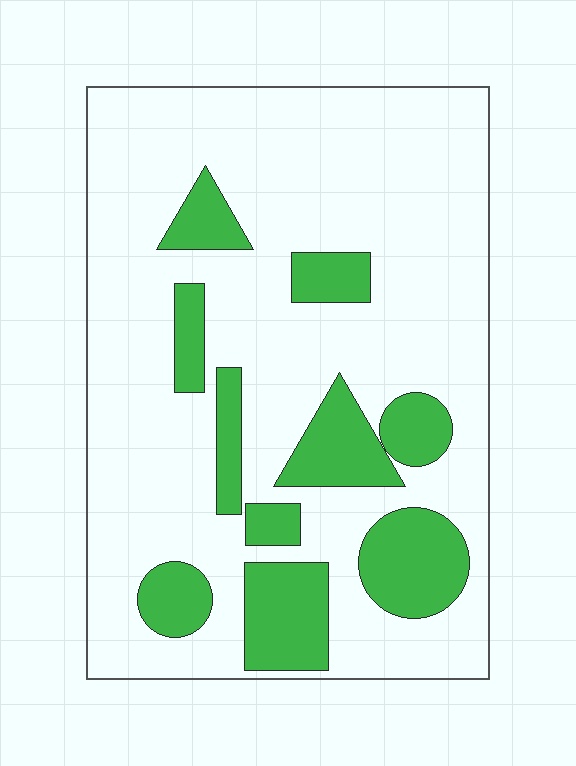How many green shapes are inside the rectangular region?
10.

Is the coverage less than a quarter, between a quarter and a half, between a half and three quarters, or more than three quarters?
Less than a quarter.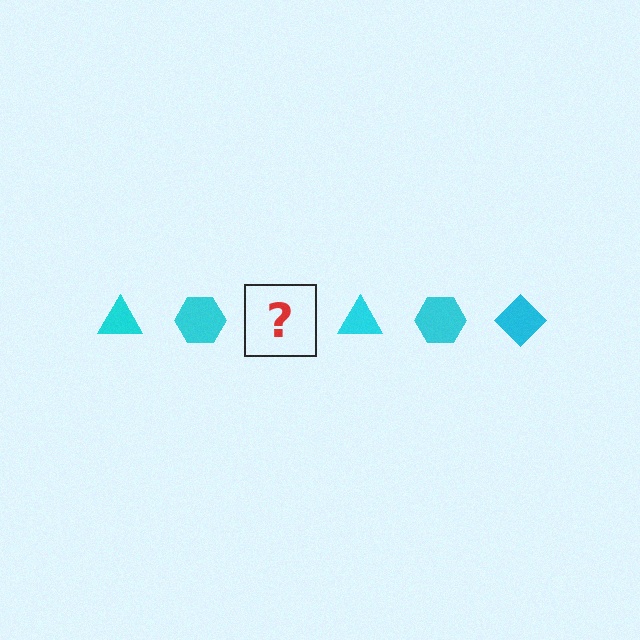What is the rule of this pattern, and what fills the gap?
The rule is that the pattern cycles through triangle, hexagon, diamond shapes in cyan. The gap should be filled with a cyan diamond.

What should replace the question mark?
The question mark should be replaced with a cyan diamond.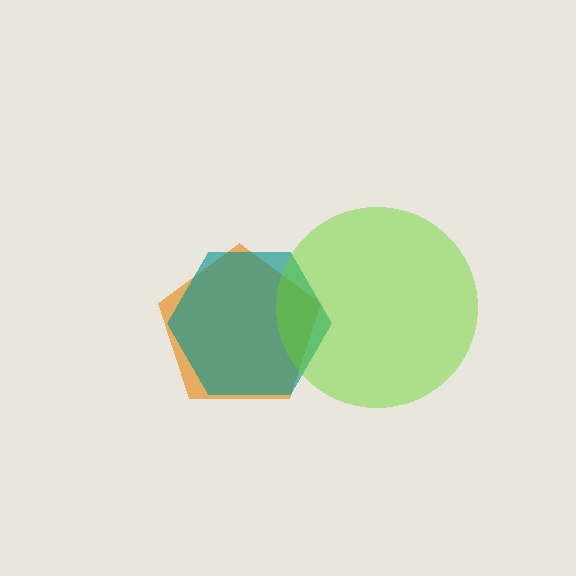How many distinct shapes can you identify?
There are 3 distinct shapes: an orange pentagon, a teal hexagon, a lime circle.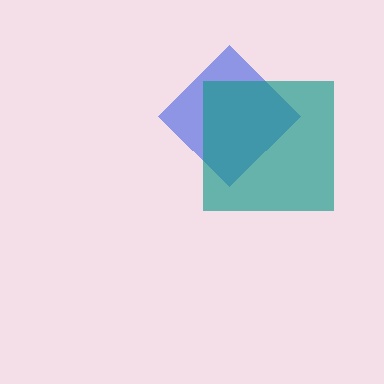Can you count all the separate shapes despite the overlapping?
Yes, there are 2 separate shapes.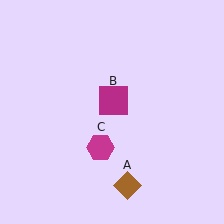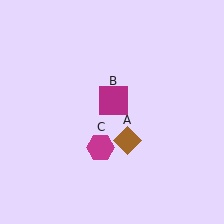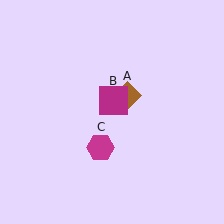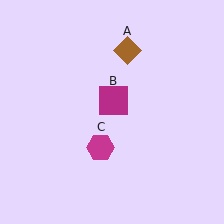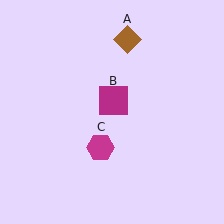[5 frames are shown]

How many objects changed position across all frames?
1 object changed position: brown diamond (object A).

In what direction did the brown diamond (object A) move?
The brown diamond (object A) moved up.